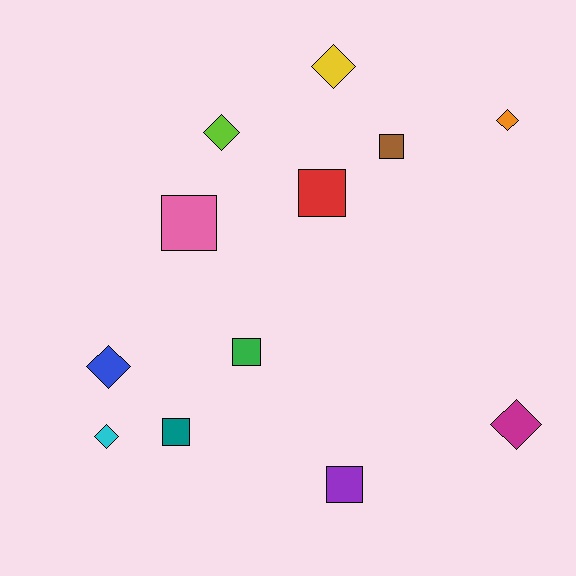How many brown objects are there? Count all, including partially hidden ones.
There is 1 brown object.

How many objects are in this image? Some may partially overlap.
There are 12 objects.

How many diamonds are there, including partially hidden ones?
There are 6 diamonds.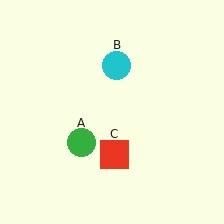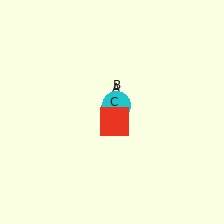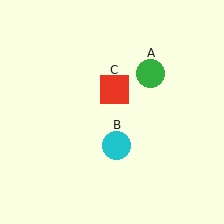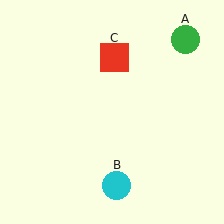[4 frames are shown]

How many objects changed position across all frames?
3 objects changed position: green circle (object A), cyan circle (object B), red square (object C).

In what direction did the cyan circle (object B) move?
The cyan circle (object B) moved down.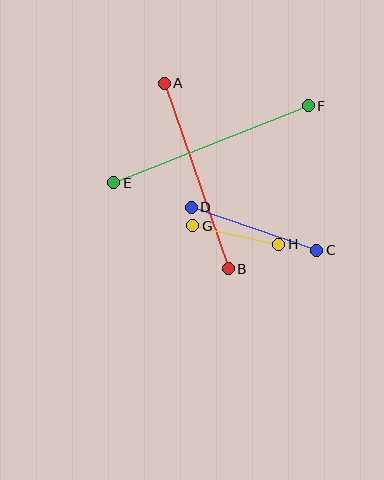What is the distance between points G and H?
The distance is approximately 88 pixels.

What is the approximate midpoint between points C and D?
The midpoint is at approximately (254, 229) pixels.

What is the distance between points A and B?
The distance is approximately 196 pixels.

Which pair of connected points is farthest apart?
Points E and F are farthest apart.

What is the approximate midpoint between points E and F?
The midpoint is at approximately (211, 144) pixels.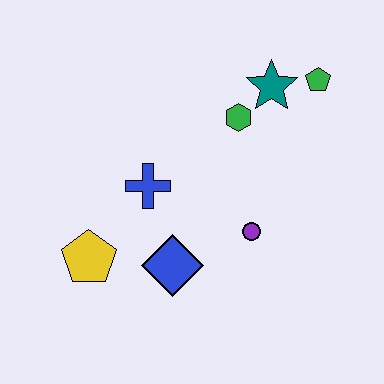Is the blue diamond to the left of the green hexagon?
Yes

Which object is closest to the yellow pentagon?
The blue diamond is closest to the yellow pentagon.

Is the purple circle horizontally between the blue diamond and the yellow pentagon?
No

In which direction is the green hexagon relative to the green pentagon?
The green hexagon is to the left of the green pentagon.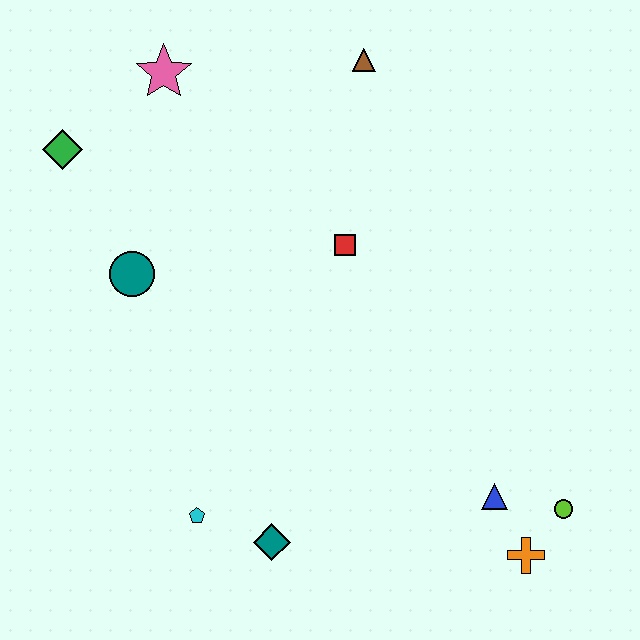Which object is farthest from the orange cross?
The green diamond is farthest from the orange cross.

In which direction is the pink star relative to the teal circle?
The pink star is above the teal circle.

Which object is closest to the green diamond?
The pink star is closest to the green diamond.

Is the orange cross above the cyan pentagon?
No